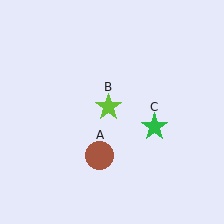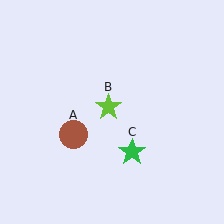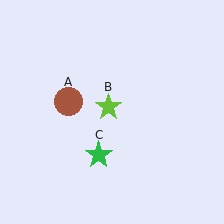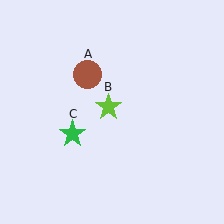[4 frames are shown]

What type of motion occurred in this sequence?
The brown circle (object A), green star (object C) rotated clockwise around the center of the scene.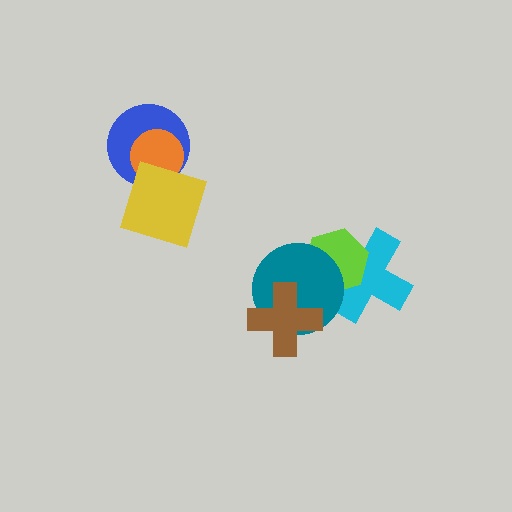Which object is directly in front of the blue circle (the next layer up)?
The orange circle is directly in front of the blue circle.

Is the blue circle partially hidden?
Yes, it is partially covered by another shape.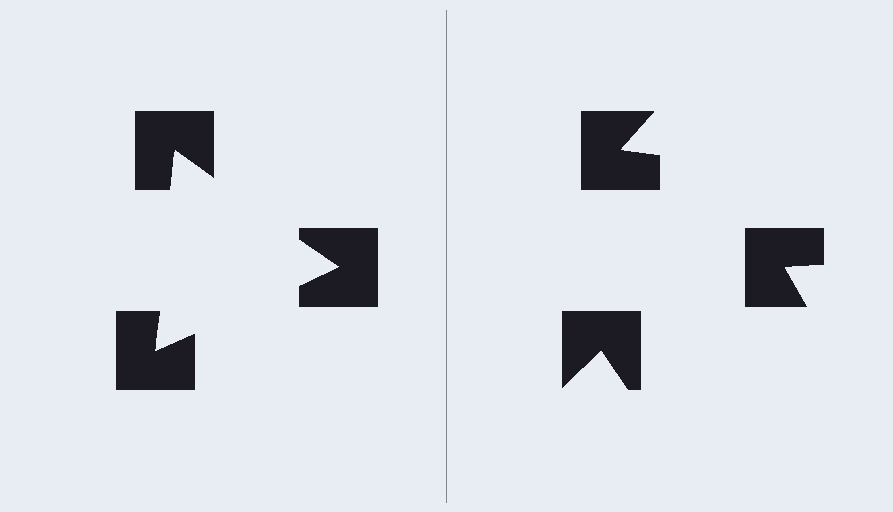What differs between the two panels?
The notched squares are positioned identically on both sides; only the wedge orientations differ. On the left they align to a triangle; on the right they are misaligned.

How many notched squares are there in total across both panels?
6 — 3 on each side.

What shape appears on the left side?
An illusory triangle.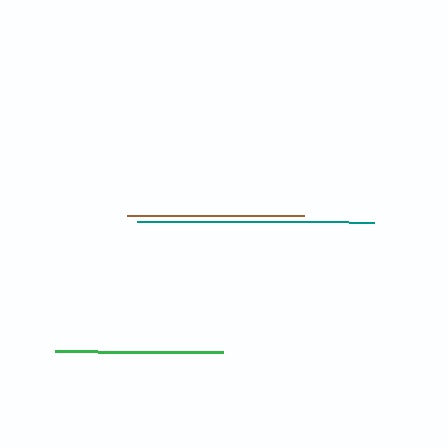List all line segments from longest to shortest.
From longest to shortest: teal, brown, green.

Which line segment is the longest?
The teal line is the longest at approximately 237 pixels.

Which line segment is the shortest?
The green line is the shortest at approximately 169 pixels.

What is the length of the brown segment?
The brown segment is approximately 177 pixels long.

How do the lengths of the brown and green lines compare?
The brown and green lines are approximately the same length.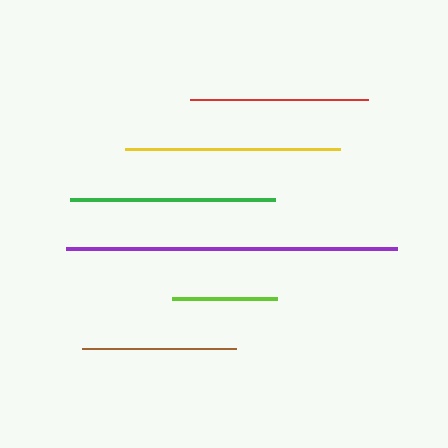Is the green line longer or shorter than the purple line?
The purple line is longer than the green line.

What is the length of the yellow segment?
The yellow segment is approximately 215 pixels long.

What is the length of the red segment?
The red segment is approximately 177 pixels long.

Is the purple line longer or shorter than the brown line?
The purple line is longer than the brown line.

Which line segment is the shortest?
The lime line is the shortest at approximately 105 pixels.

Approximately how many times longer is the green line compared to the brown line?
The green line is approximately 1.3 times the length of the brown line.